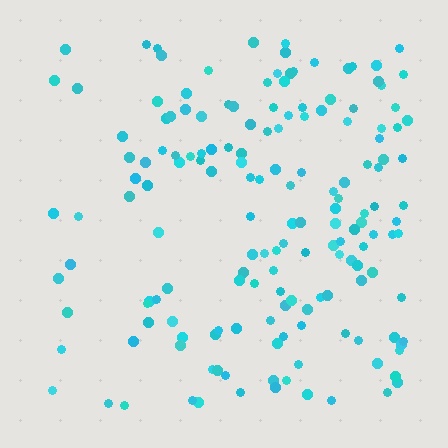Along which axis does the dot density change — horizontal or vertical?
Horizontal.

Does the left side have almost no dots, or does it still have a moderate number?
Still a moderate number, just noticeably fewer than the right.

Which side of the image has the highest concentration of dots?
The right.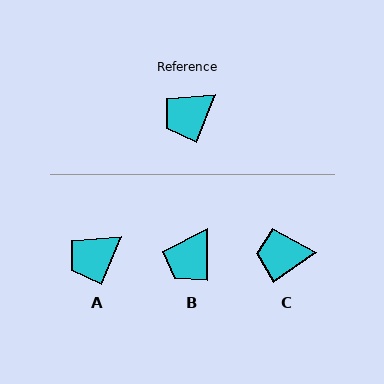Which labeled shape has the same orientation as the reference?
A.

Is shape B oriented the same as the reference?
No, it is off by about 22 degrees.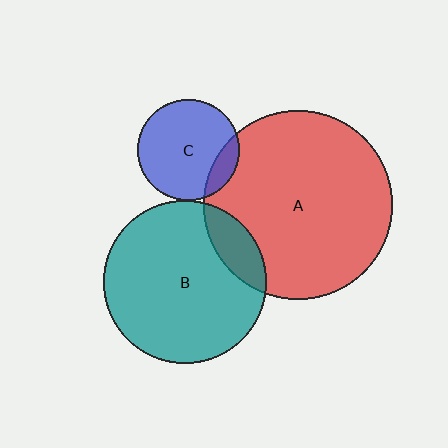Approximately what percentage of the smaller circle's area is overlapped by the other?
Approximately 15%.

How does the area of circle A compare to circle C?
Approximately 3.5 times.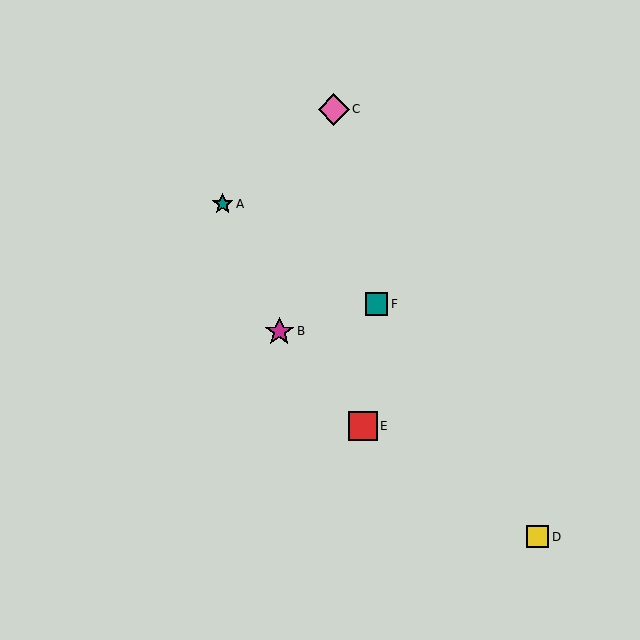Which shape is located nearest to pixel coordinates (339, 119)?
The pink diamond (labeled C) at (334, 109) is nearest to that location.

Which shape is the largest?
The pink diamond (labeled C) is the largest.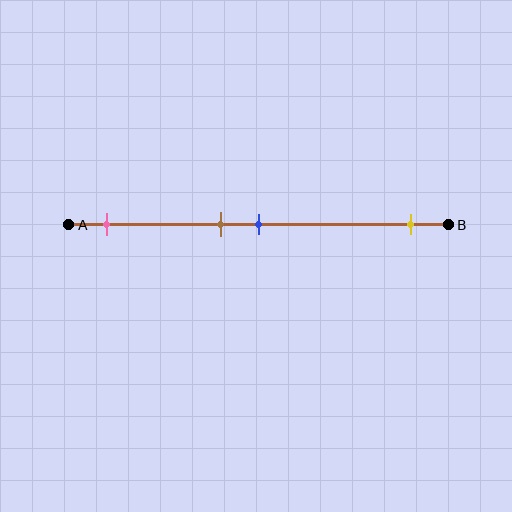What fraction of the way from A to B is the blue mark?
The blue mark is approximately 50% (0.5) of the way from A to B.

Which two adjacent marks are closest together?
The brown and blue marks are the closest adjacent pair.